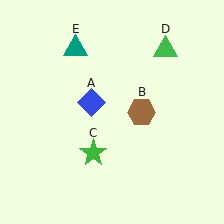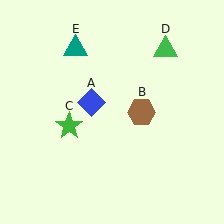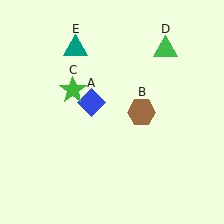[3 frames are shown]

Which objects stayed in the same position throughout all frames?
Blue diamond (object A) and brown hexagon (object B) and green triangle (object D) and teal triangle (object E) remained stationary.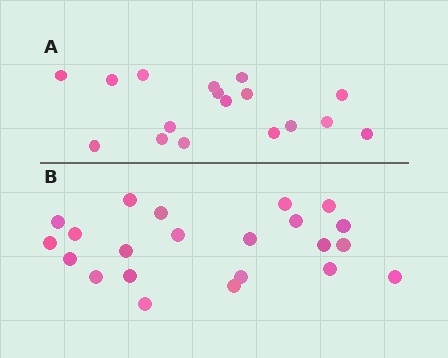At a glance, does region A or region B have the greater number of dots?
Region B (the bottom region) has more dots.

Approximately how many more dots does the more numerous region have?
Region B has about 5 more dots than region A.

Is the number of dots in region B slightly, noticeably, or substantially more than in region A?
Region B has noticeably more, but not dramatically so. The ratio is roughly 1.3 to 1.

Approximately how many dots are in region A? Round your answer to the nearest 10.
About 20 dots. (The exact count is 17, which rounds to 20.)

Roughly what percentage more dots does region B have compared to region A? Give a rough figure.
About 30% more.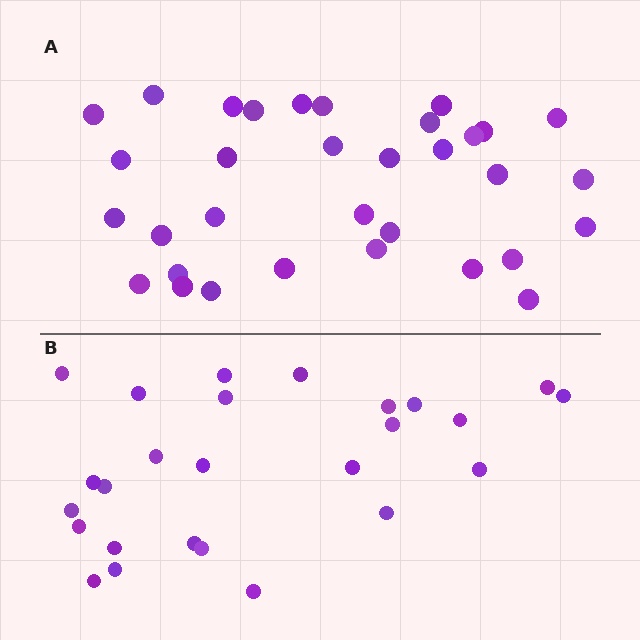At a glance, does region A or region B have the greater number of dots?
Region A (the top region) has more dots.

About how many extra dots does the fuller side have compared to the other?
Region A has roughly 8 or so more dots than region B.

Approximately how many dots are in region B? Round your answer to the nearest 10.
About 30 dots. (The exact count is 26, which rounds to 30.)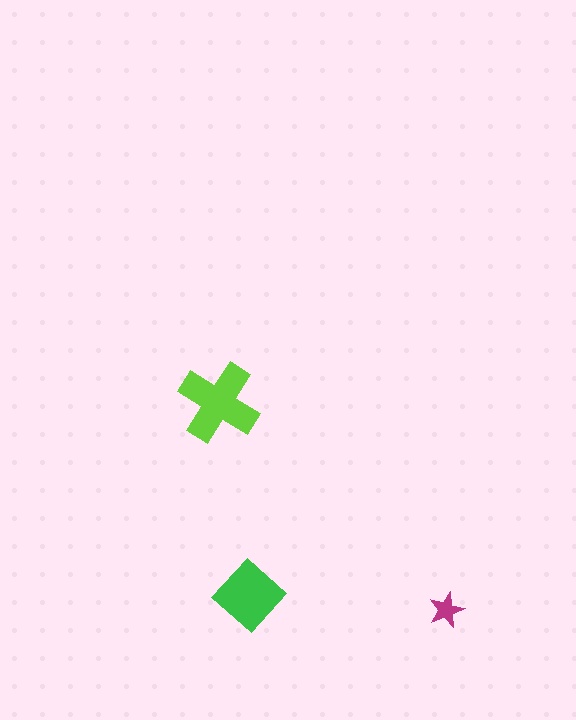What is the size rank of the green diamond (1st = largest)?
2nd.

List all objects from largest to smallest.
The lime cross, the green diamond, the magenta star.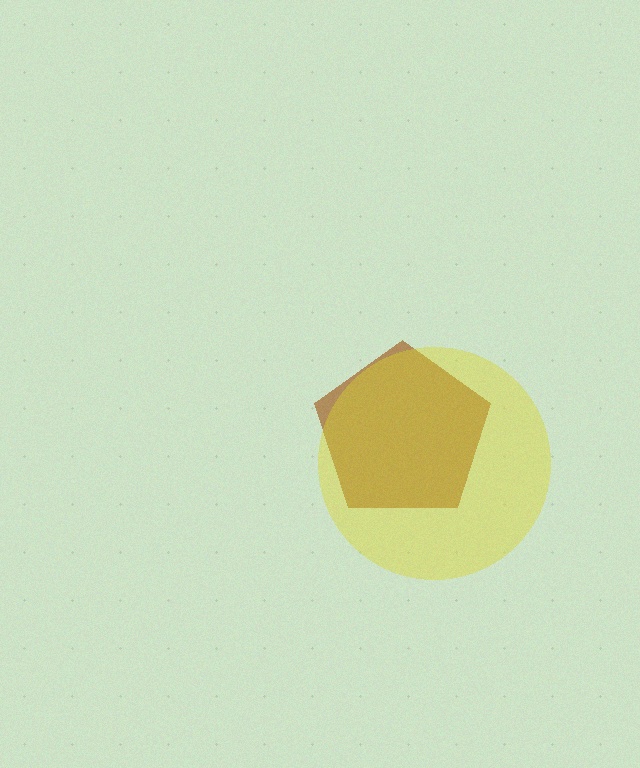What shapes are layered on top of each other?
The layered shapes are: a brown pentagon, a yellow circle.